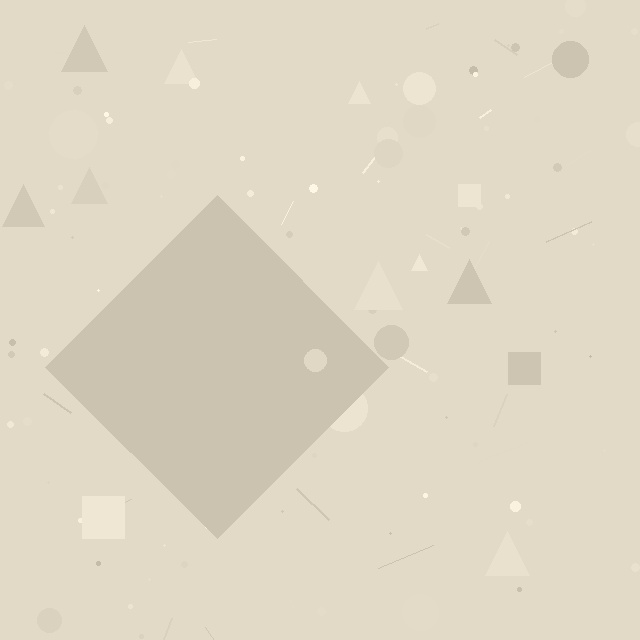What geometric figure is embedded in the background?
A diamond is embedded in the background.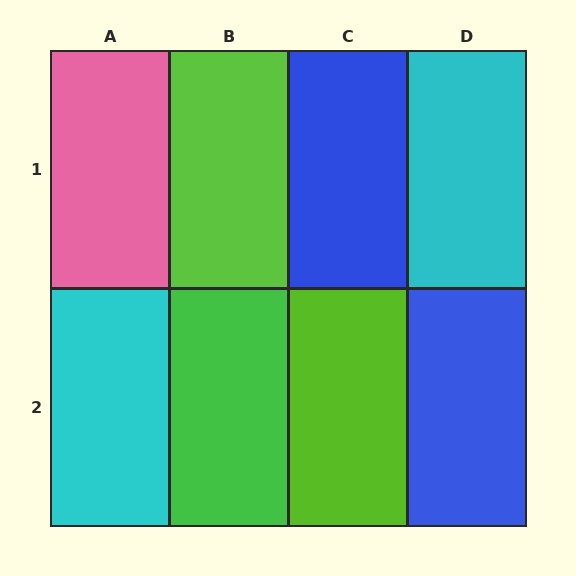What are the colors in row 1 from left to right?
Pink, lime, blue, cyan.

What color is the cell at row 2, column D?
Blue.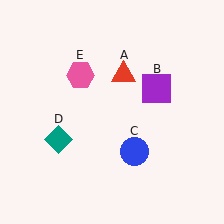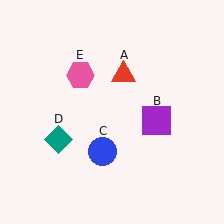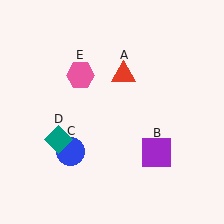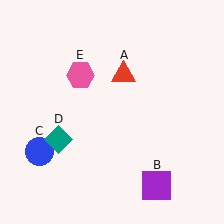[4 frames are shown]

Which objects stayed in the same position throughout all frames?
Red triangle (object A) and teal diamond (object D) and pink hexagon (object E) remained stationary.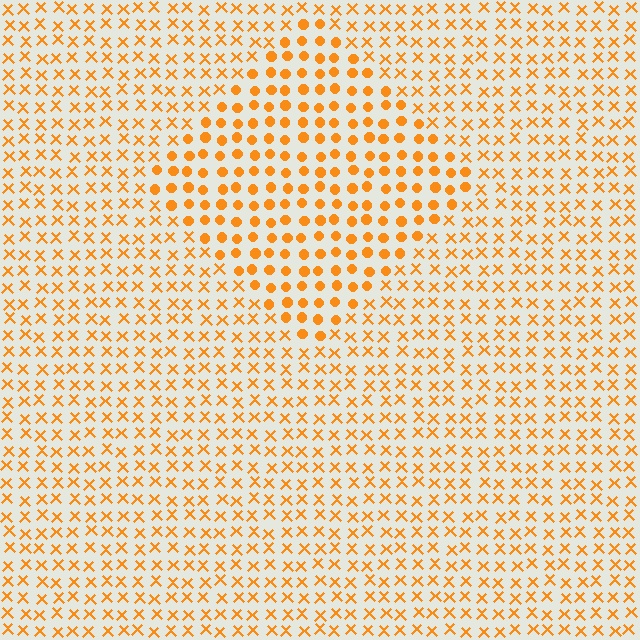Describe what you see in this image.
The image is filled with small orange elements arranged in a uniform grid. A diamond-shaped region contains circles, while the surrounding area contains X marks. The boundary is defined purely by the change in element shape.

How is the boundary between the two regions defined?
The boundary is defined by a change in element shape: circles inside vs. X marks outside. All elements share the same color and spacing.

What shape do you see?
I see a diamond.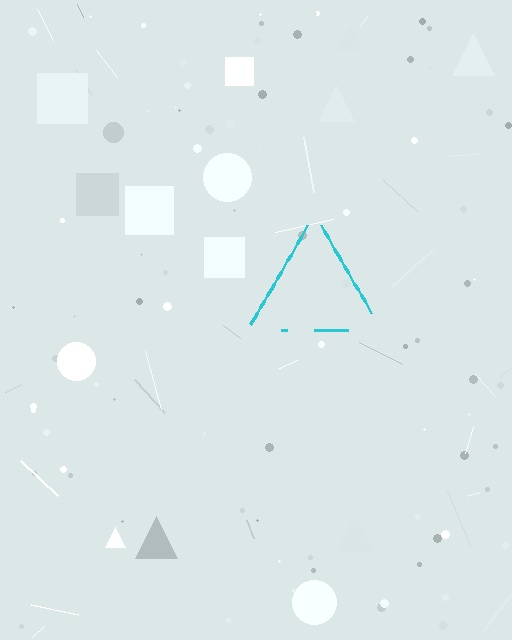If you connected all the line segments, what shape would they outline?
They would outline a triangle.